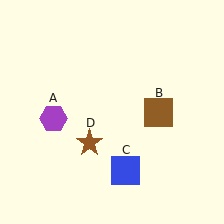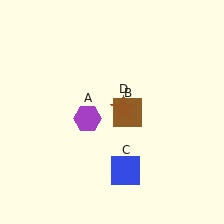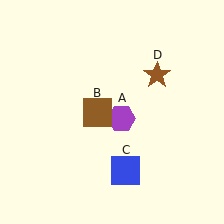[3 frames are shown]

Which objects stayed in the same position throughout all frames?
Blue square (object C) remained stationary.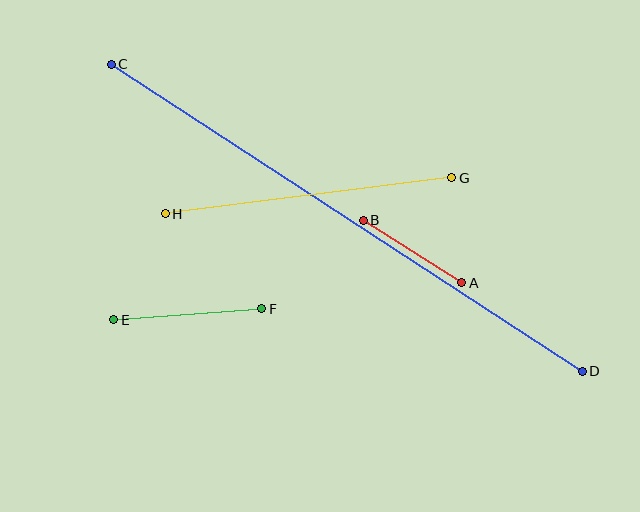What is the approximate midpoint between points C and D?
The midpoint is at approximately (347, 218) pixels.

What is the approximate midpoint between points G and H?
The midpoint is at approximately (309, 196) pixels.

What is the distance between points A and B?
The distance is approximately 117 pixels.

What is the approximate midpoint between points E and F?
The midpoint is at approximately (188, 314) pixels.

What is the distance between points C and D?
The distance is approximately 562 pixels.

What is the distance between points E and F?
The distance is approximately 148 pixels.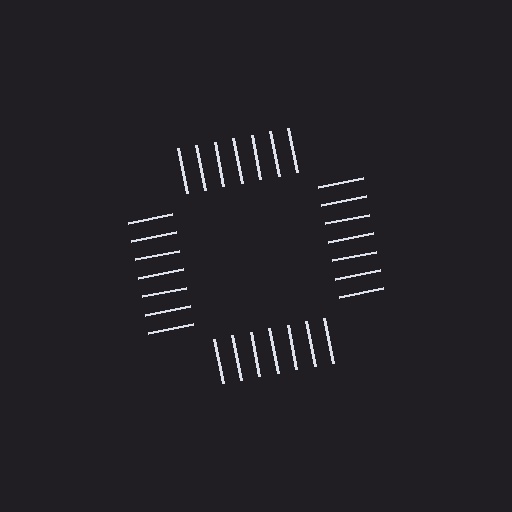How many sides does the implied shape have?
4 sides — the line-ends trace a square.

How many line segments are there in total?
28 — 7 along each of the 4 edges.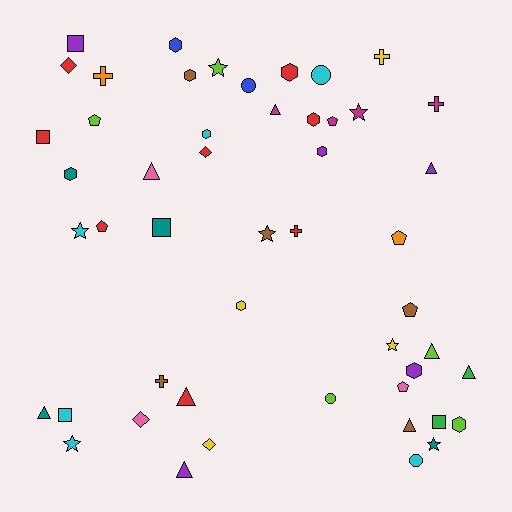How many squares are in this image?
There are 5 squares.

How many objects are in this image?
There are 50 objects.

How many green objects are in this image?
There are 2 green objects.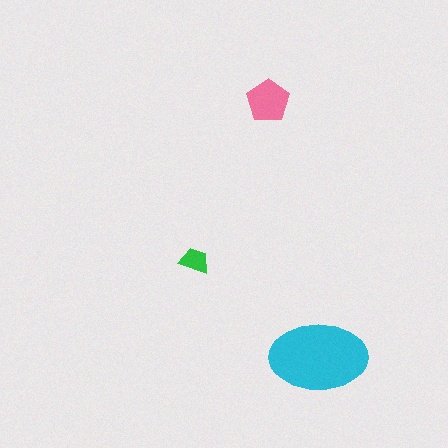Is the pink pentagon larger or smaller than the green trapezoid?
Larger.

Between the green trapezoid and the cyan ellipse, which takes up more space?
The cyan ellipse.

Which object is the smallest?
The green trapezoid.